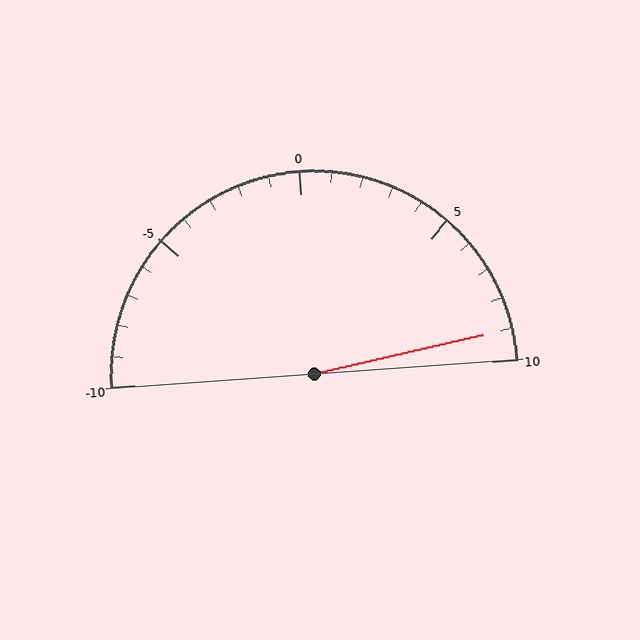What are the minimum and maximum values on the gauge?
The gauge ranges from -10 to 10.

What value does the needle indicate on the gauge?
The needle indicates approximately 9.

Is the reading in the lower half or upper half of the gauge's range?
The reading is in the upper half of the range (-10 to 10).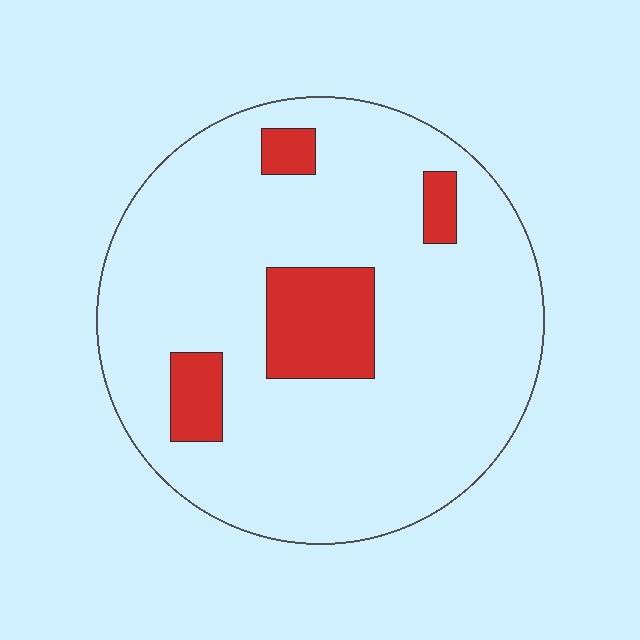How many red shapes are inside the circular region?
4.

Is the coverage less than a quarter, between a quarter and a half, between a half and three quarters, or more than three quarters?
Less than a quarter.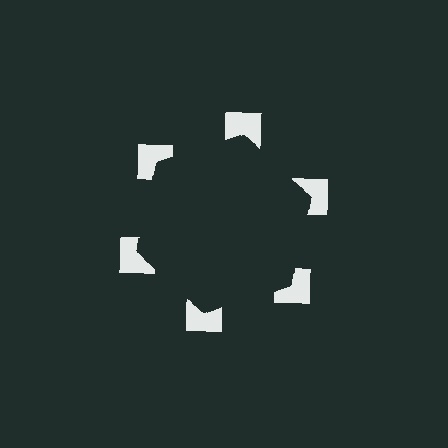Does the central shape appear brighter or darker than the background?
It typically appears slightly darker than the background, even though no actual brightness change is drawn.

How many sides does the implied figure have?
6 sides.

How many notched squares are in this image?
There are 6 — one at each vertex of the illusory hexagon.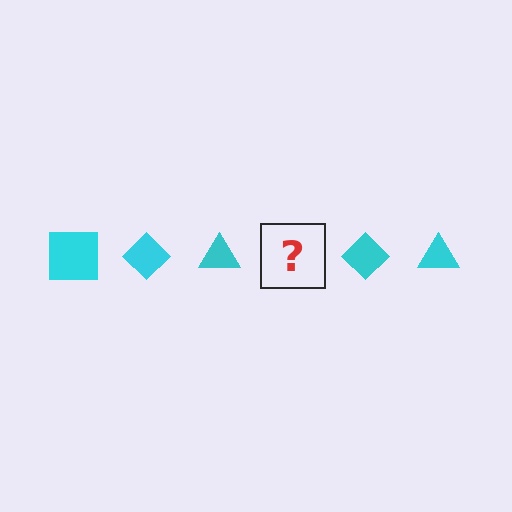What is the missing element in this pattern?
The missing element is a cyan square.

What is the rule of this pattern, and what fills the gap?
The rule is that the pattern cycles through square, diamond, triangle shapes in cyan. The gap should be filled with a cyan square.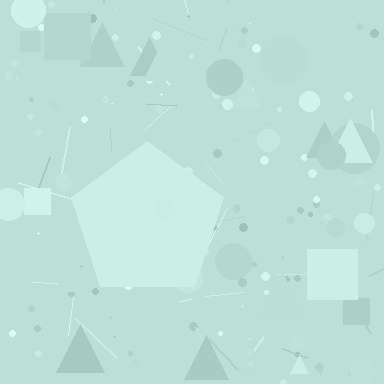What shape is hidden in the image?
A pentagon is hidden in the image.